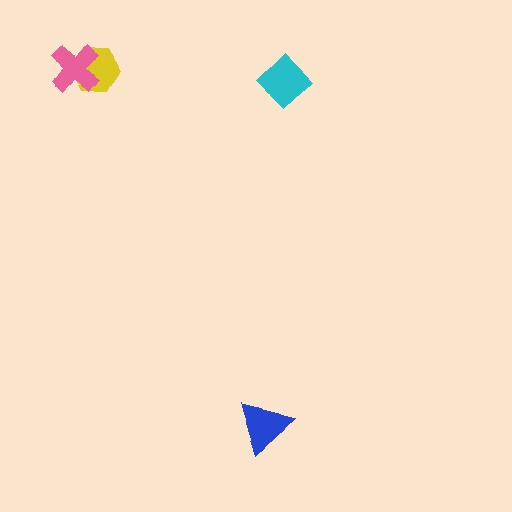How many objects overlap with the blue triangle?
0 objects overlap with the blue triangle.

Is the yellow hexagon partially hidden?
Yes, it is partially covered by another shape.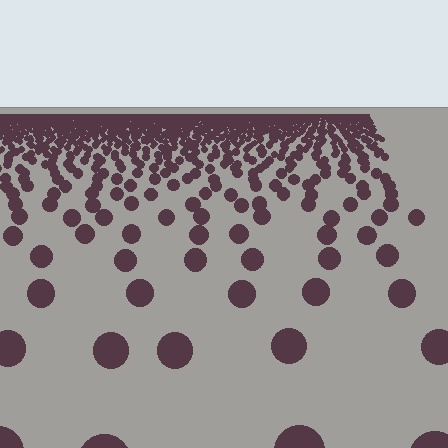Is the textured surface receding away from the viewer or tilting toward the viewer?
The surface is receding away from the viewer. Texture elements get smaller and denser toward the top.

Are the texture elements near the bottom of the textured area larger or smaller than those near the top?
Larger. Near the bottom, elements are closer to the viewer and appear at a bigger on-screen size.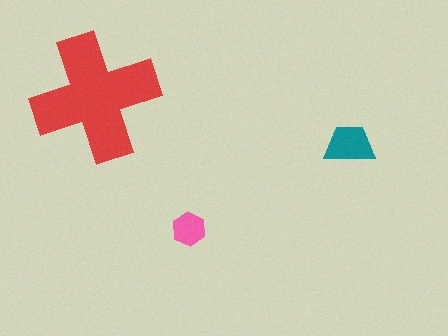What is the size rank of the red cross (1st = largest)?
1st.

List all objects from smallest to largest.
The pink hexagon, the teal trapezoid, the red cross.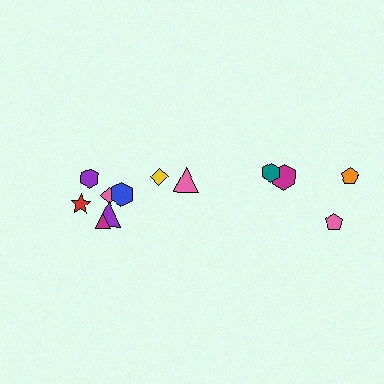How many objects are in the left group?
There are 8 objects.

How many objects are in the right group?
There are 4 objects.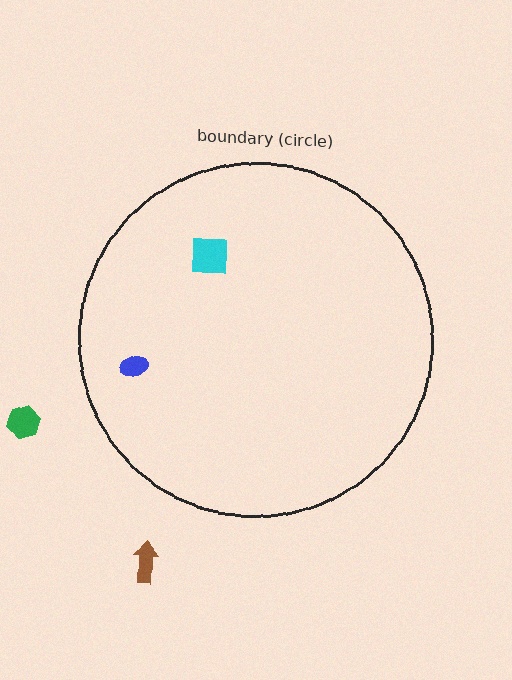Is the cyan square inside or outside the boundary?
Inside.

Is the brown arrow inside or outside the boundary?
Outside.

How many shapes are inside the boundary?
2 inside, 2 outside.